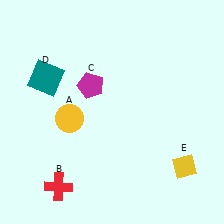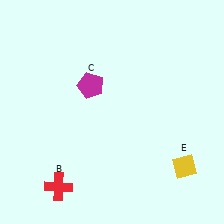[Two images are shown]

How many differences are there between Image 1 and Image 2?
There are 2 differences between the two images.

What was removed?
The yellow circle (A), the teal square (D) were removed in Image 2.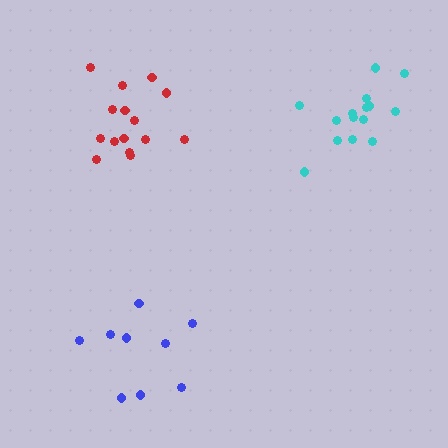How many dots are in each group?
Group 1: 15 dots, Group 2: 15 dots, Group 3: 9 dots (39 total).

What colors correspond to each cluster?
The clusters are colored: cyan, red, blue.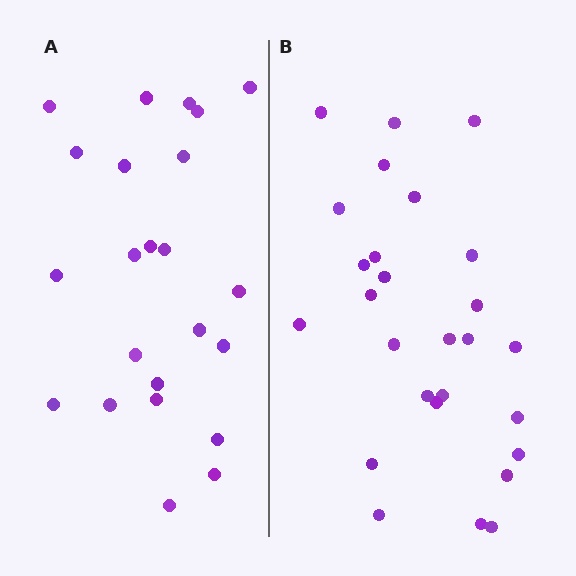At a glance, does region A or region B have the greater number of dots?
Region B (the right region) has more dots.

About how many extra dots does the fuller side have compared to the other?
Region B has about 4 more dots than region A.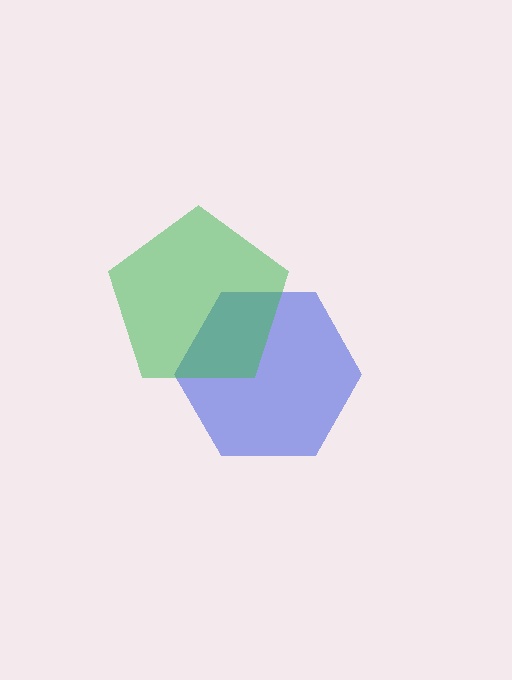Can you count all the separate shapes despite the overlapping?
Yes, there are 2 separate shapes.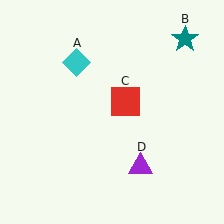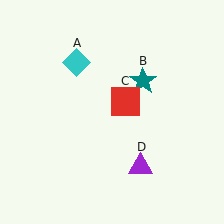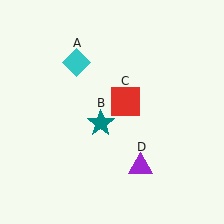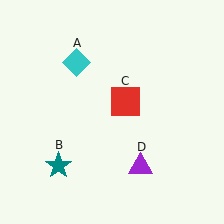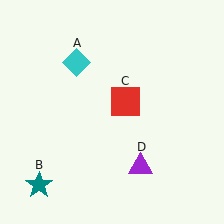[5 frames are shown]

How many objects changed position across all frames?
1 object changed position: teal star (object B).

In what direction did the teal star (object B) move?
The teal star (object B) moved down and to the left.